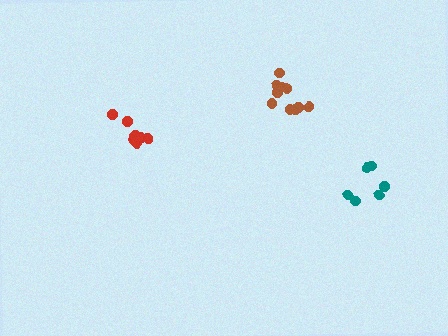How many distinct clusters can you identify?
There are 3 distinct clusters.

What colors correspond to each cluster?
The clusters are colored: brown, teal, red.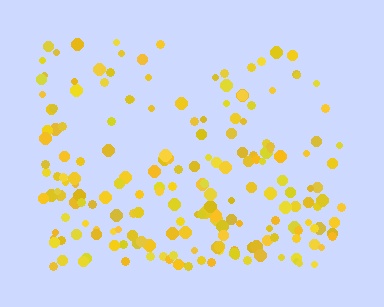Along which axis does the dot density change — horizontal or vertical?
Vertical.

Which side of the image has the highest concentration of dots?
The bottom.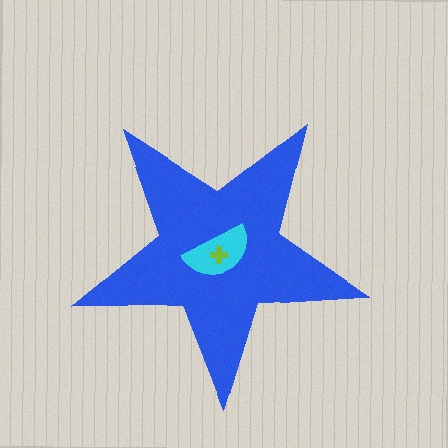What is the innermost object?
The lime cross.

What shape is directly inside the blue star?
The cyan semicircle.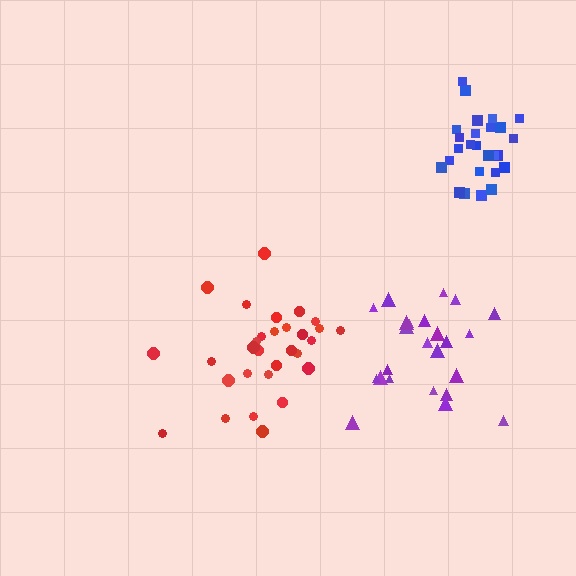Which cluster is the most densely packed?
Blue.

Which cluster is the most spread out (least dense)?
Red.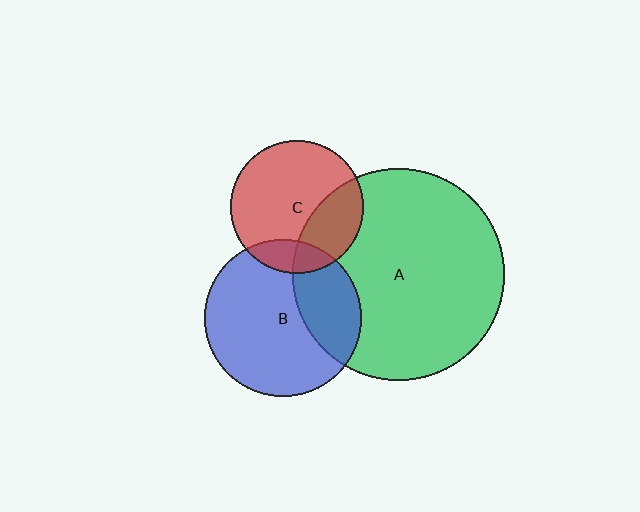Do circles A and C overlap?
Yes.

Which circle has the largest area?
Circle A (green).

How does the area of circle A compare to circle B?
Approximately 1.8 times.